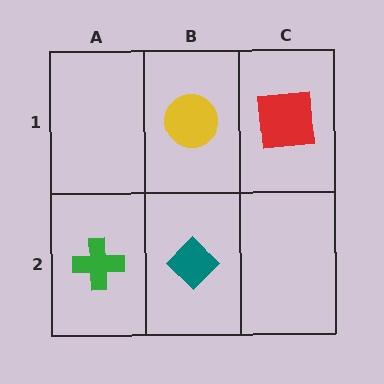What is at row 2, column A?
A green cross.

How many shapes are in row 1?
2 shapes.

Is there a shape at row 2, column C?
No, that cell is empty.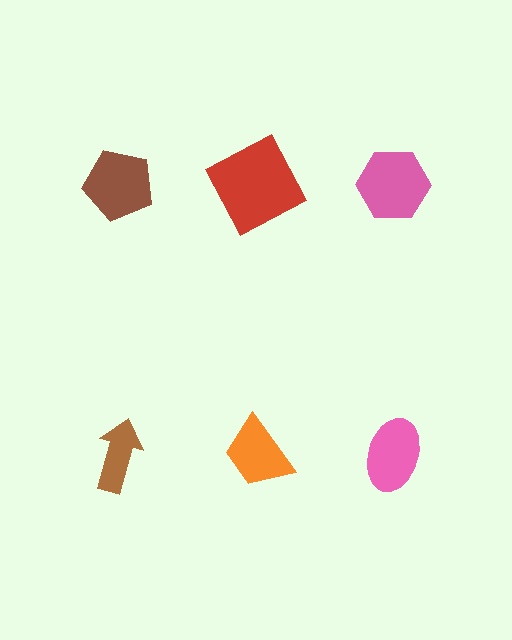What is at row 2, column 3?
A pink ellipse.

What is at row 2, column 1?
A brown arrow.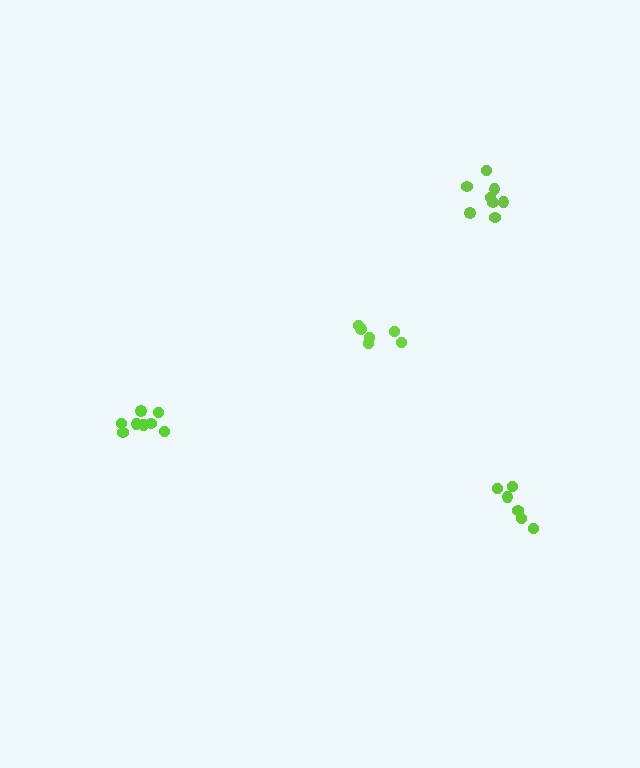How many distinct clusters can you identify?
There are 4 distinct clusters.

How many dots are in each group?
Group 1: 8 dots, Group 2: 6 dots, Group 3: 6 dots, Group 4: 8 dots (28 total).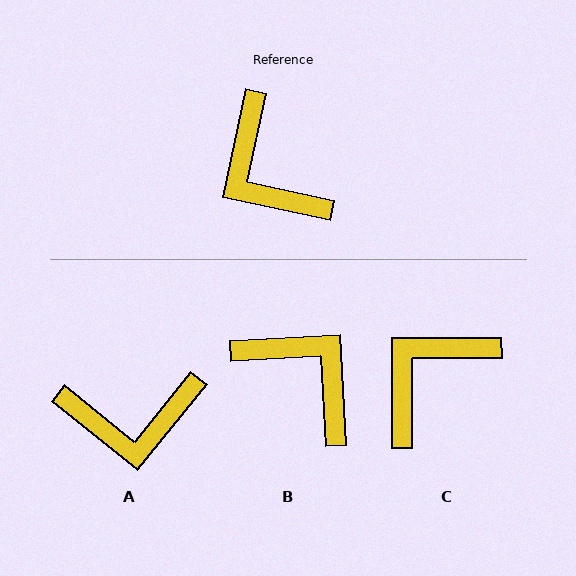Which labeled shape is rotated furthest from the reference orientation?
B, about 165 degrees away.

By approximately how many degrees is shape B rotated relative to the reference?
Approximately 165 degrees clockwise.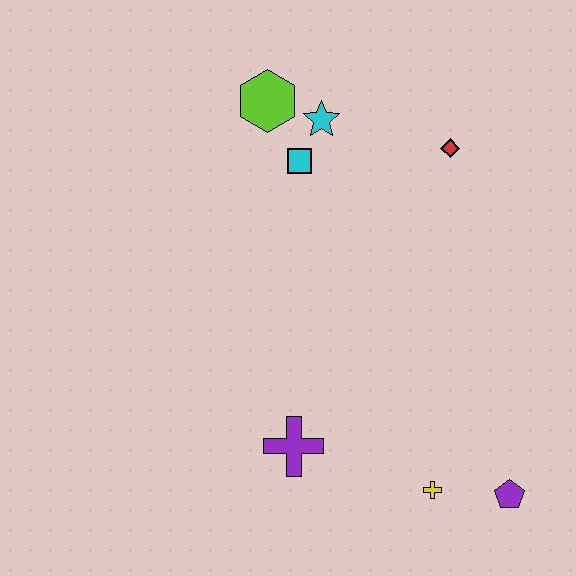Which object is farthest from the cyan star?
The purple pentagon is farthest from the cyan star.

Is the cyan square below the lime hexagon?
Yes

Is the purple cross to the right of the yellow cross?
No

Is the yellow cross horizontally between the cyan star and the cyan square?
No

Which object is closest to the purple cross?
The yellow cross is closest to the purple cross.